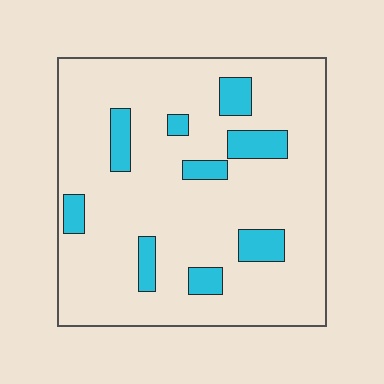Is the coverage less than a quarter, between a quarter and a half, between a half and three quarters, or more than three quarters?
Less than a quarter.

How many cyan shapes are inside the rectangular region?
9.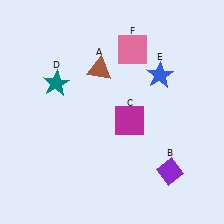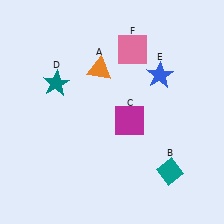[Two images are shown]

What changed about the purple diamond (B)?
In Image 1, B is purple. In Image 2, it changed to teal.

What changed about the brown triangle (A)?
In Image 1, A is brown. In Image 2, it changed to orange.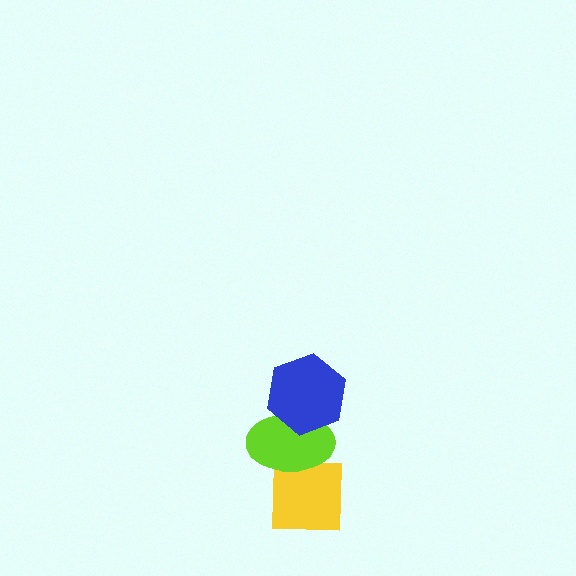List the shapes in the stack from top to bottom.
From top to bottom: the blue hexagon, the lime ellipse, the yellow square.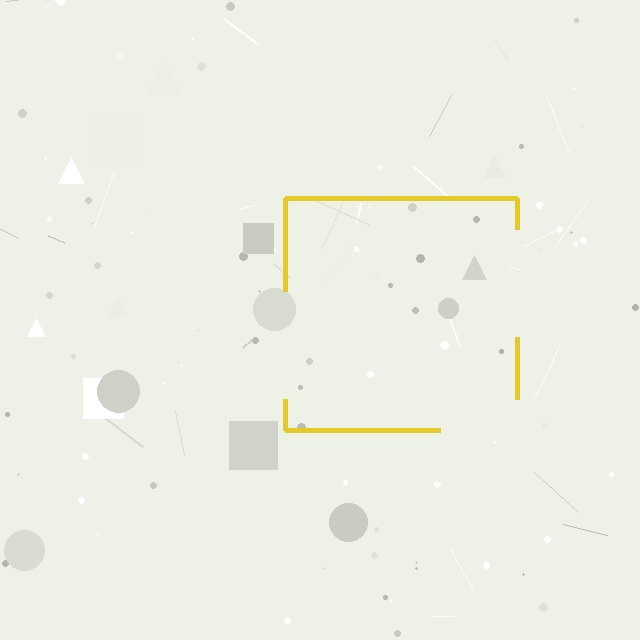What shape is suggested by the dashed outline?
The dashed outline suggests a square.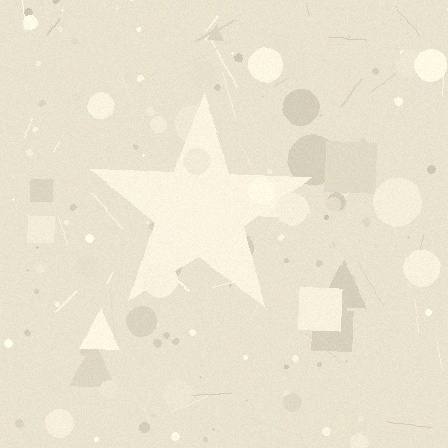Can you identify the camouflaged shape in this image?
The camouflaged shape is a star.